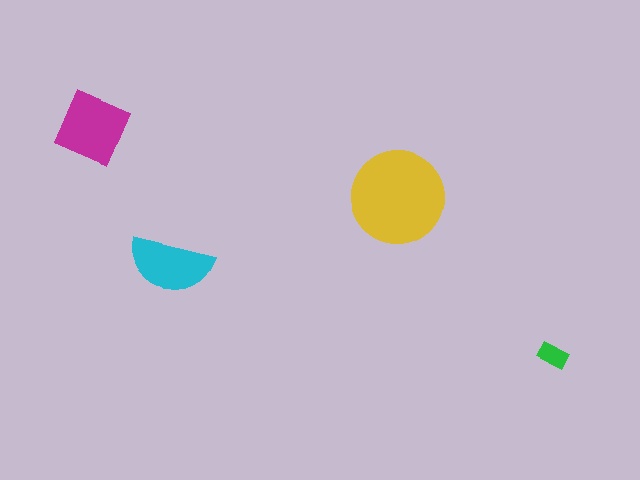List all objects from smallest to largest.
The green rectangle, the cyan semicircle, the magenta diamond, the yellow circle.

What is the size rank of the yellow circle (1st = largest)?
1st.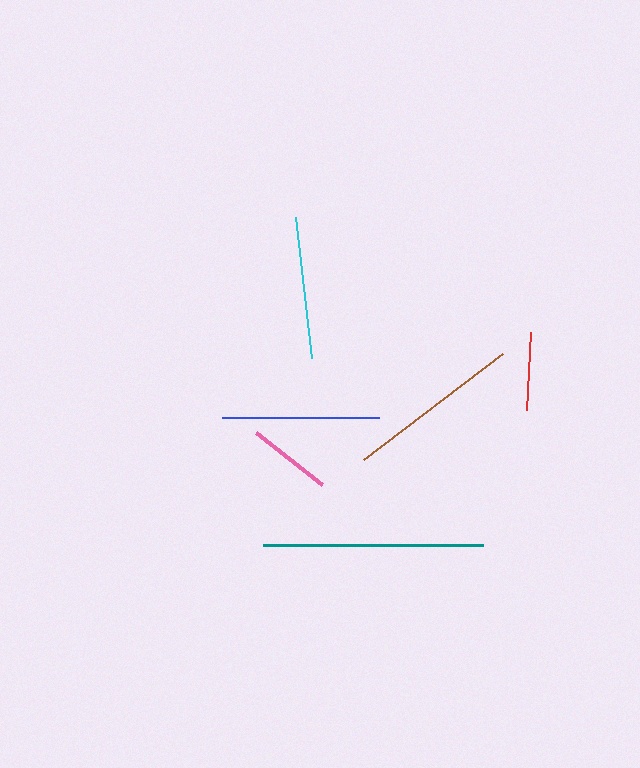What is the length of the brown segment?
The brown segment is approximately 174 pixels long.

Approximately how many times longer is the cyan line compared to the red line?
The cyan line is approximately 1.8 times the length of the red line.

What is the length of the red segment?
The red segment is approximately 79 pixels long.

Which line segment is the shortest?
The red line is the shortest at approximately 79 pixels.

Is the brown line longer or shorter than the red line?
The brown line is longer than the red line.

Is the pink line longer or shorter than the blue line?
The blue line is longer than the pink line.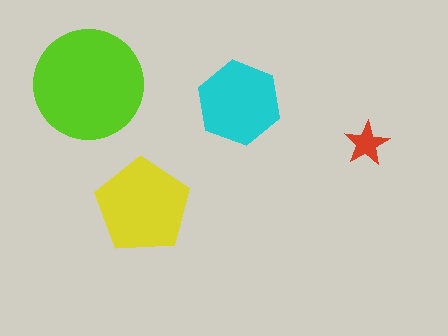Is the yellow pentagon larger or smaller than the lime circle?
Smaller.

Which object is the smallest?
The red star.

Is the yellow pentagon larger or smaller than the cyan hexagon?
Larger.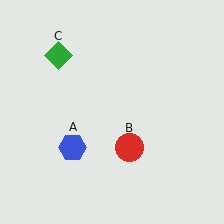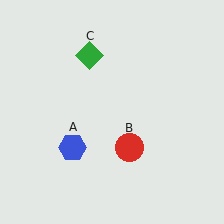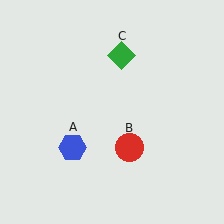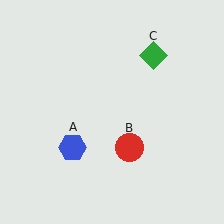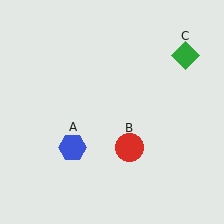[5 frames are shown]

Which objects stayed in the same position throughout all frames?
Blue hexagon (object A) and red circle (object B) remained stationary.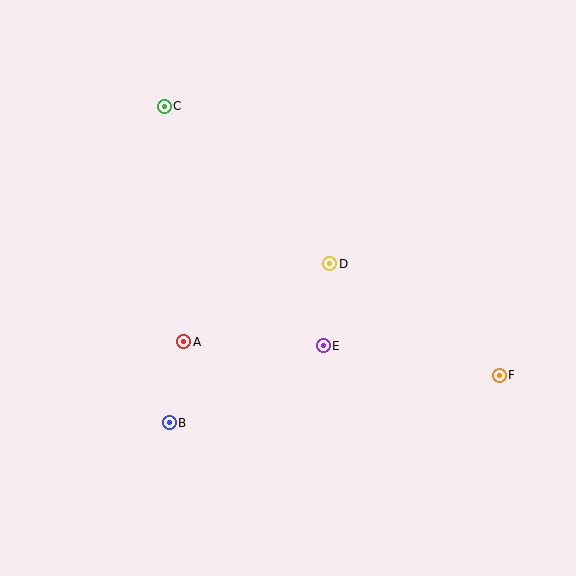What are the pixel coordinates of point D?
Point D is at (330, 264).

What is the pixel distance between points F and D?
The distance between F and D is 203 pixels.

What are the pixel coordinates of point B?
Point B is at (169, 423).